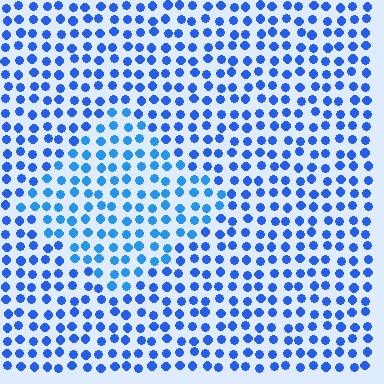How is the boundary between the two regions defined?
The boundary is defined purely by a slight shift in hue (about 17 degrees). Spacing, size, and orientation are identical on both sides.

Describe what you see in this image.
The image is filled with small blue elements in a uniform arrangement. A diamond-shaped region is visible where the elements are tinted to a slightly different hue, forming a subtle color boundary.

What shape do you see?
I see a diamond.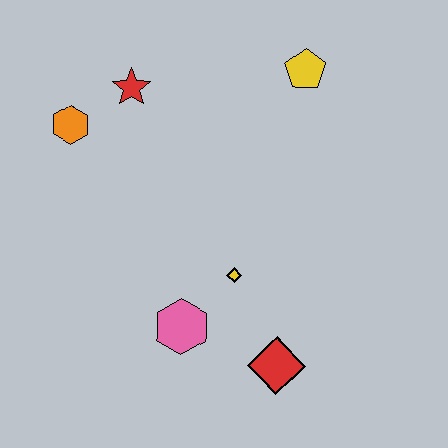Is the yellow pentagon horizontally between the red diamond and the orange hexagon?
No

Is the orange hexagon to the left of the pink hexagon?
Yes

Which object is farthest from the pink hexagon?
The yellow pentagon is farthest from the pink hexagon.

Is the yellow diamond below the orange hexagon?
Yes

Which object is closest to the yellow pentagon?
The red star is closest to the yellow pentagon.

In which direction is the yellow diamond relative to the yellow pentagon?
The yellow diamond is below the yellow pentagon.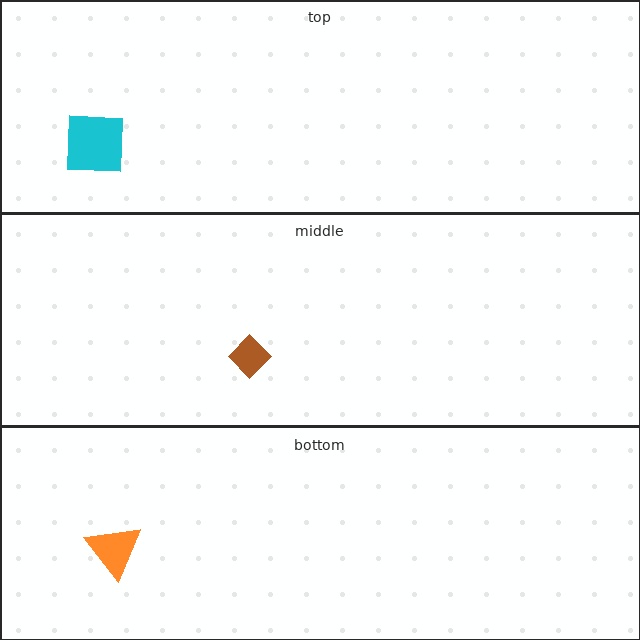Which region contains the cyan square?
The top region.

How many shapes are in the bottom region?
1.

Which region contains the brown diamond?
The middle region.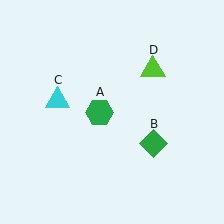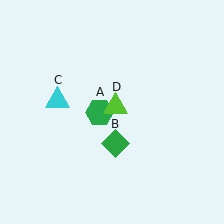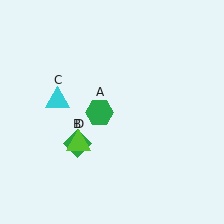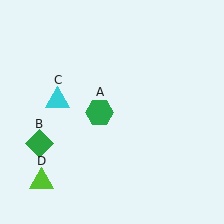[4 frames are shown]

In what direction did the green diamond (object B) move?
The green diamond (object B) moved left.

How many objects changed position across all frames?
2 objects changed position: green diamond (object B), lime triangle (object D).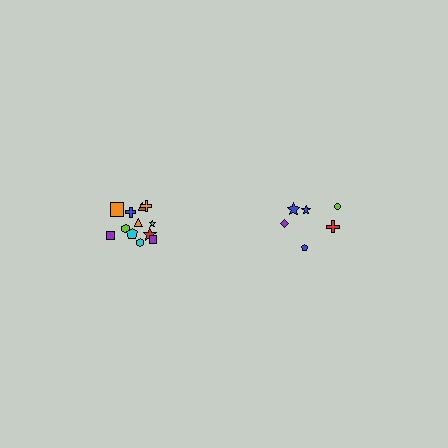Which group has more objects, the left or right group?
The left group.